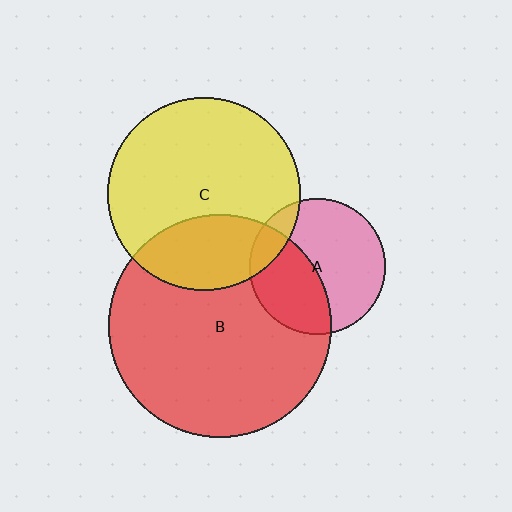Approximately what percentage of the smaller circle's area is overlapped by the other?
Approximately 15%.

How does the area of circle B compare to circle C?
Approximately 1.3 times.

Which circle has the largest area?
Circle B (red).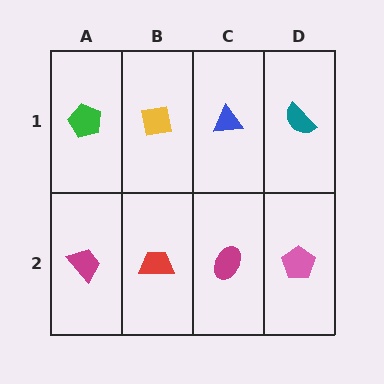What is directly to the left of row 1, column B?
A green pentagon.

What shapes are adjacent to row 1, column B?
A red trapezoid (row 2, column B), a green pentagon (row 1, column A), a blue triangle (row 1, column C).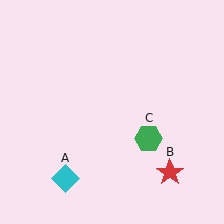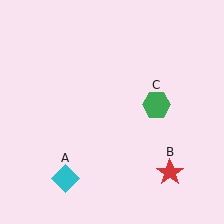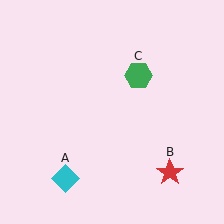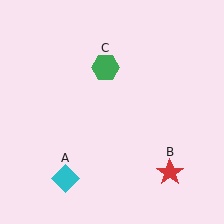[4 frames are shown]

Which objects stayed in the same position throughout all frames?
Cyan diamond (object A) and red star (object B) remained stationary.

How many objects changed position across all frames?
1 object changed position: green hexagon (object C).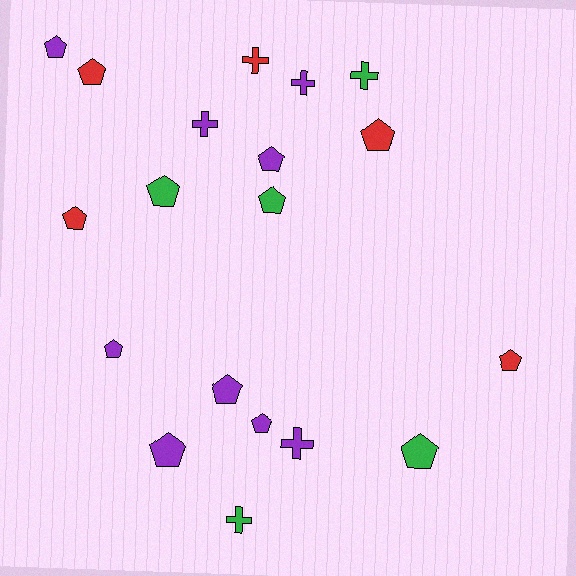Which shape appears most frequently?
Pentagon, with 13 objects.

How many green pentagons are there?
There are 3 green pentagons.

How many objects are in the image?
There are 19 objects.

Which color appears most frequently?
Purple, with 9 objects.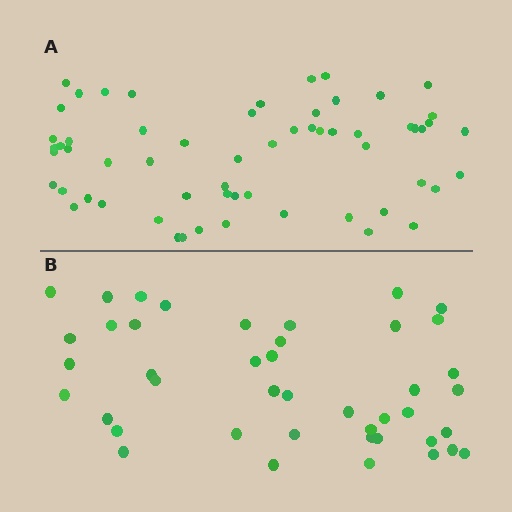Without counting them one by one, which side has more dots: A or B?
Region A (the top region) has more dots.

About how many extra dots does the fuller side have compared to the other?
Region A has approximately 15 more dots than region B.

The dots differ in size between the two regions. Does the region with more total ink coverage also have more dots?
No. Region B has more total ink coverage because its dots are larger, but region A actually contains more individual dots. Total area can be misleading — the number of items is what matters here.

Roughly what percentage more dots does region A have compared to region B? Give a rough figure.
About 40% more.